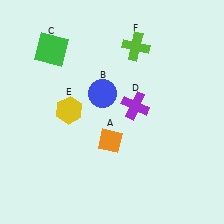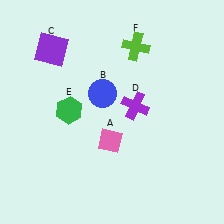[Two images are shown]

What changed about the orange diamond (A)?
In Image 1, A is orange. In Image 2, it changed to pink.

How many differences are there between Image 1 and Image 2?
There are 3 differences between the two images.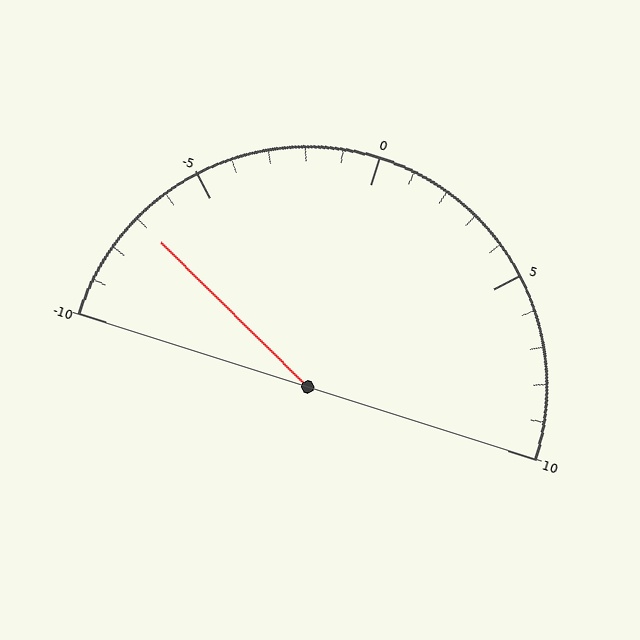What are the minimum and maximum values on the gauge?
The gauge ranges from -10 to 10.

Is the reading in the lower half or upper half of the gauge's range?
The reading is in the lower half of the range (-10 to 10).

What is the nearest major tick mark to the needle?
The nearest major tick mark is -5.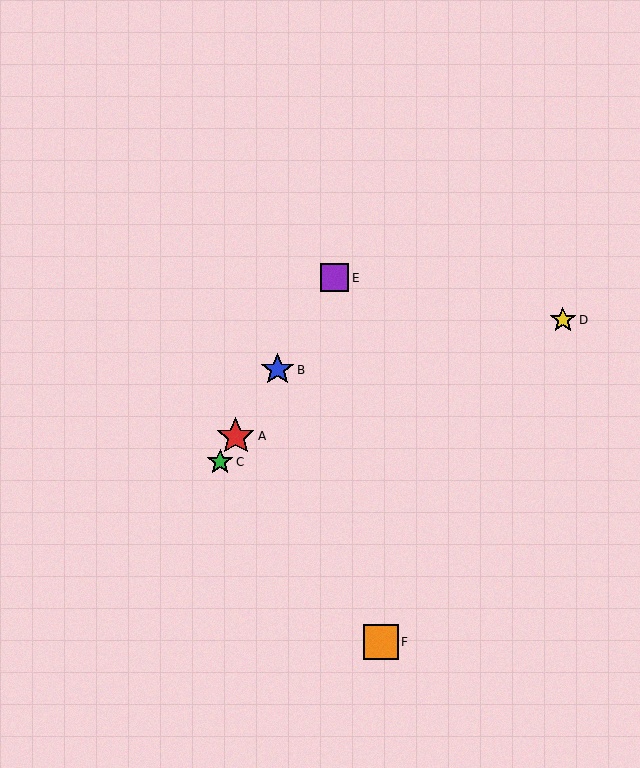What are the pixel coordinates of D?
Object D is at (563, 320).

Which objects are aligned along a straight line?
Objects A, B, C, E are aligned along a straight line.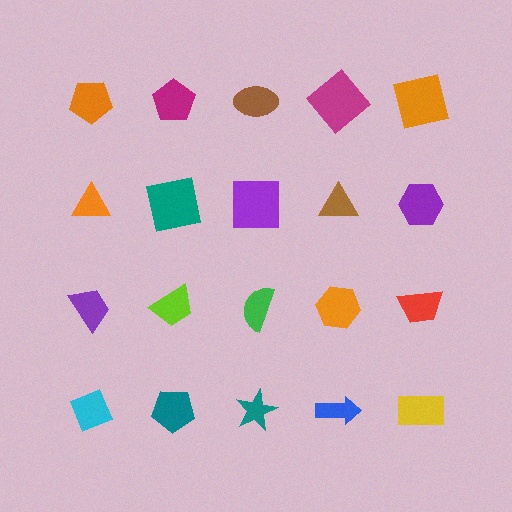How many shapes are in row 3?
5 shapes.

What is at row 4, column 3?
A teal star.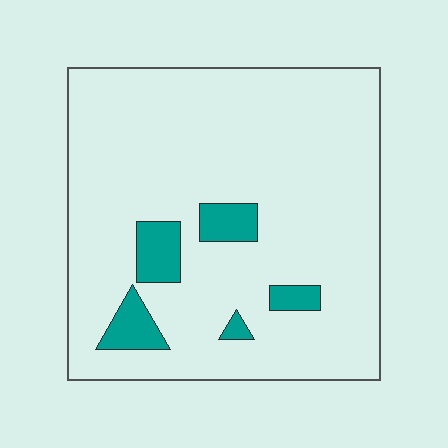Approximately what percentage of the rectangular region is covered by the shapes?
Approximately 10%.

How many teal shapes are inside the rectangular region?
5.